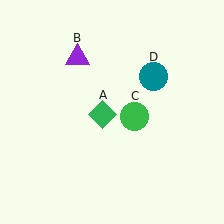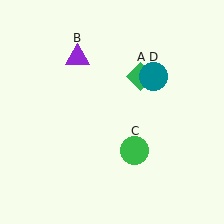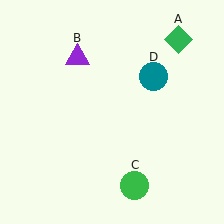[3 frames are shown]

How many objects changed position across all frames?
2 objects changed position: green diamond (object A), green circle (object C).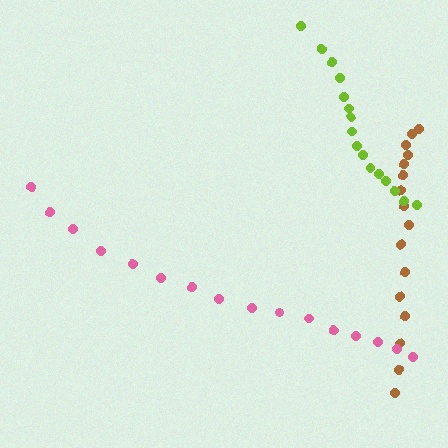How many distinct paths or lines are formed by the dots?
There are 3 distinct paths.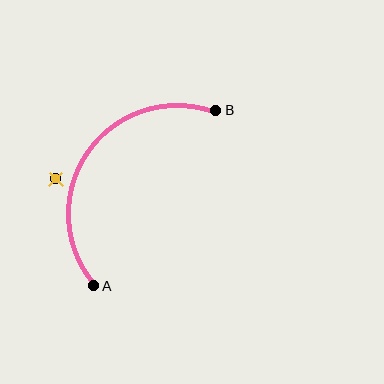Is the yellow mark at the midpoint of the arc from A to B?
No — the yellow mark does not lie on the arc at all. It sits slightly outside the curve.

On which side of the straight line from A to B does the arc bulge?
The arc bulges above and to the left of the straight line connecting A and B.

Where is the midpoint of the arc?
The arc midpoint is the point on the curve farthest from the straight line joining A and B. It sits above and to the left of that line.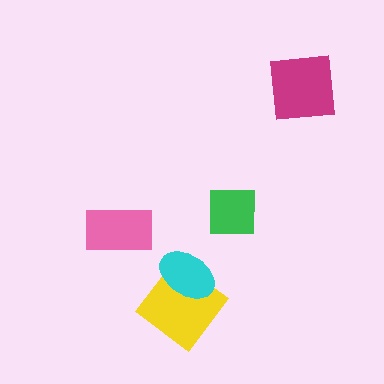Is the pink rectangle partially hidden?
No, no other shape covers it.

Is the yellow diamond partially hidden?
Yes, it is partially covered by another shape.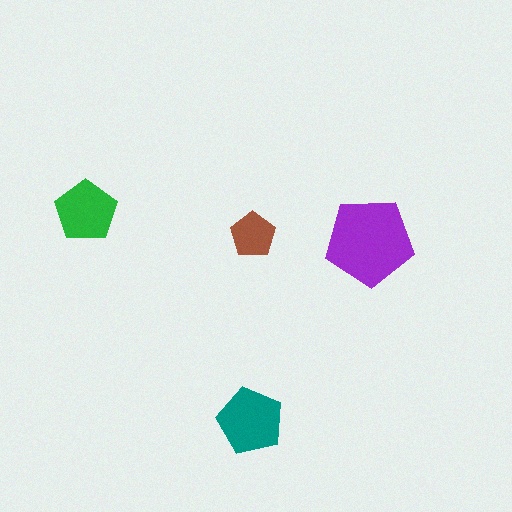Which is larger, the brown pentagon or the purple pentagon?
The purple one.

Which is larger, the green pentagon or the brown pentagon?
The green one.